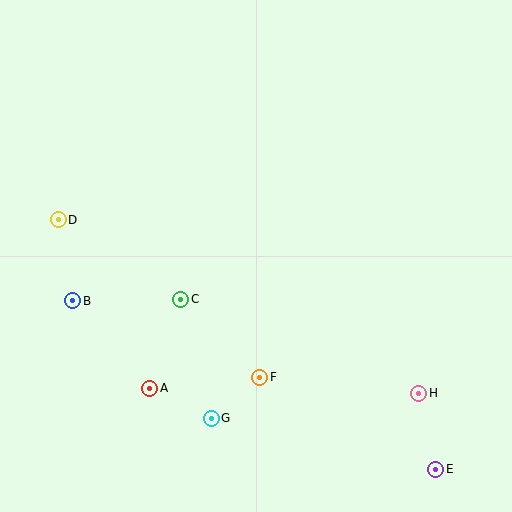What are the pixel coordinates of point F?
Point F is at (260, 377).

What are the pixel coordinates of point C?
Point C is at (181, 299).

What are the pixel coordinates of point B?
Point B is at (73, 301).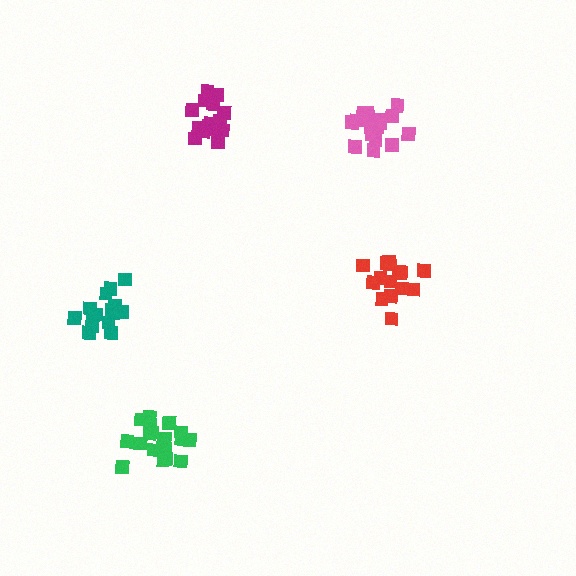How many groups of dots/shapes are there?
There are 5 groups.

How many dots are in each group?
Group 1: 16 dots, Group 2: 17 dots, Group 3: 15 dots, Group 4: 19 dots, Group 5: 20 dots (87 total).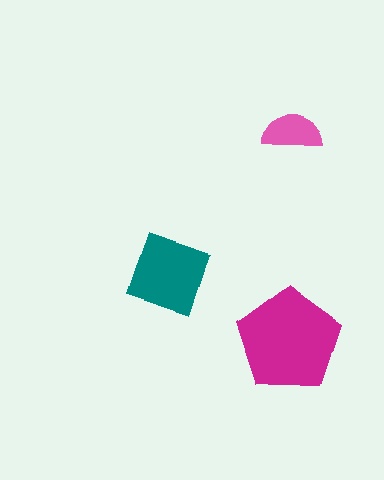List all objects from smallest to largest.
The pink semicircle, the teal diamond, the magenta pentagon.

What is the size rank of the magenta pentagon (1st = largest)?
1st.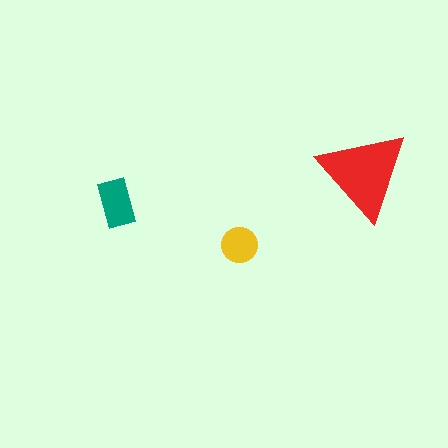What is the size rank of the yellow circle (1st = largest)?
3rd.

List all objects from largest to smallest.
The red triangle, the teal rectangle, the yellow circle.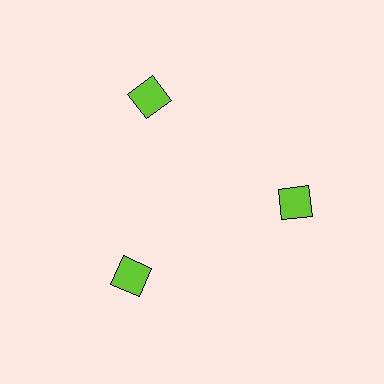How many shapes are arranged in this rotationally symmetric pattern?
There are 3 shapes, arranged in 3 groups of 1.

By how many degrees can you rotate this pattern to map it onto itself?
The pattern maps onto itself every 120 degrees of rotation.